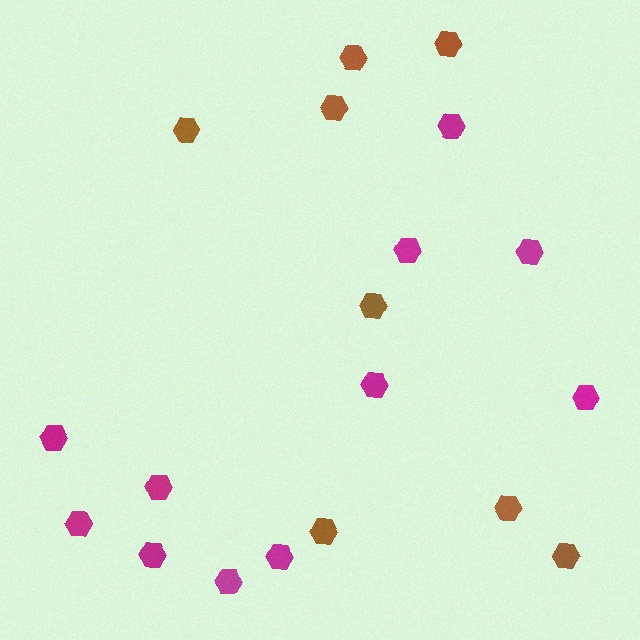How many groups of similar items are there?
There are 2 groups: one group of magenta hexagons (11) and one group of brown hexagons (8).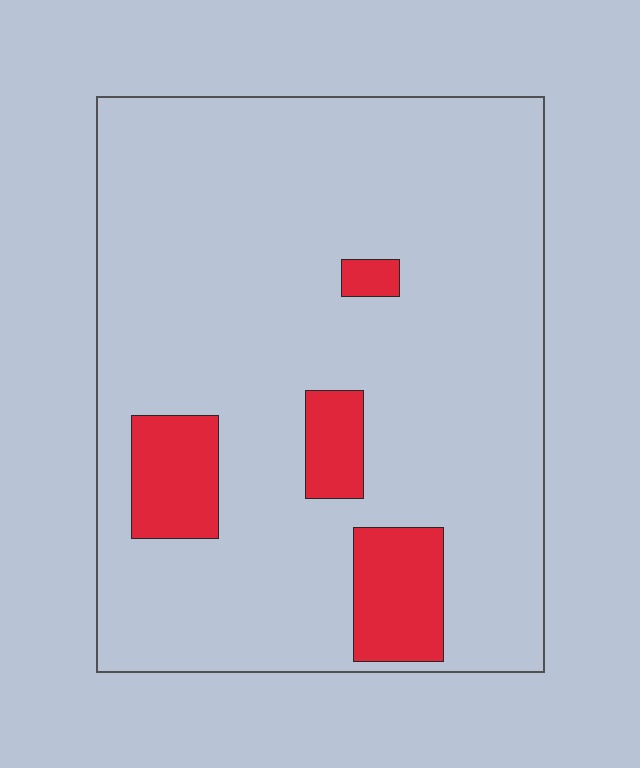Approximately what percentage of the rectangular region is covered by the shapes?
Approximately 10%.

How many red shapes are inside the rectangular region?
4.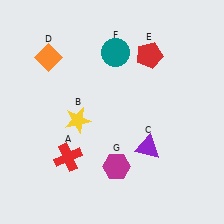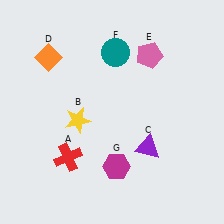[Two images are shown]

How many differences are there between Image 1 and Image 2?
There is 1 difference between the two images.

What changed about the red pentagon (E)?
In Image 1, E is red. In Image 2, it changed to pink.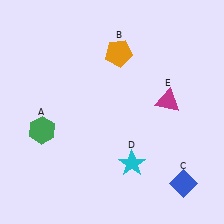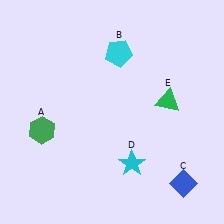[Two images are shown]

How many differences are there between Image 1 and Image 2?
There are 2 differences between the two images.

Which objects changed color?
B changed from orange to cyan. E changed from magenta to green.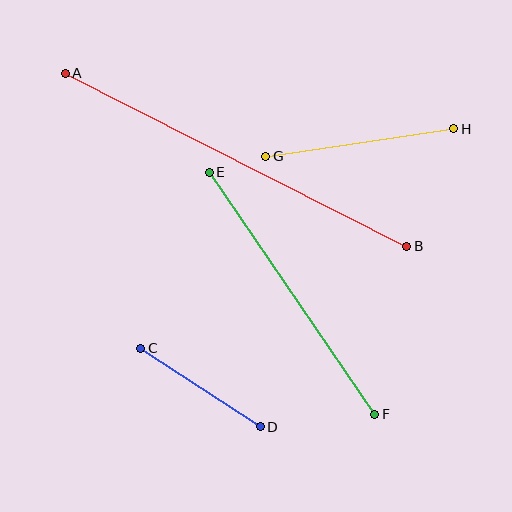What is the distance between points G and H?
The distance is approximately 190 pixels.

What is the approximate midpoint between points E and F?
The midpoint is at approximately (292, 293) pixels.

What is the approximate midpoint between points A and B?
The midpoint is at approximately (236, 160) pixels.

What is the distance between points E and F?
The distance is approximately 293 pixels.